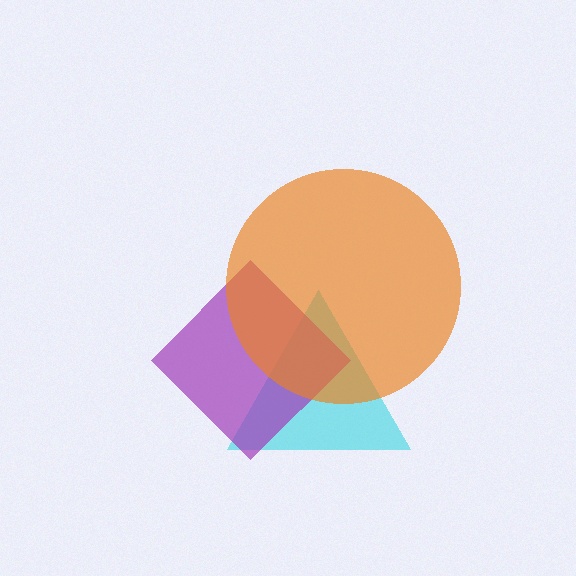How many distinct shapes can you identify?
There are 3 distinct shapes: a cyan triangle, a purple diamond, an orange circle.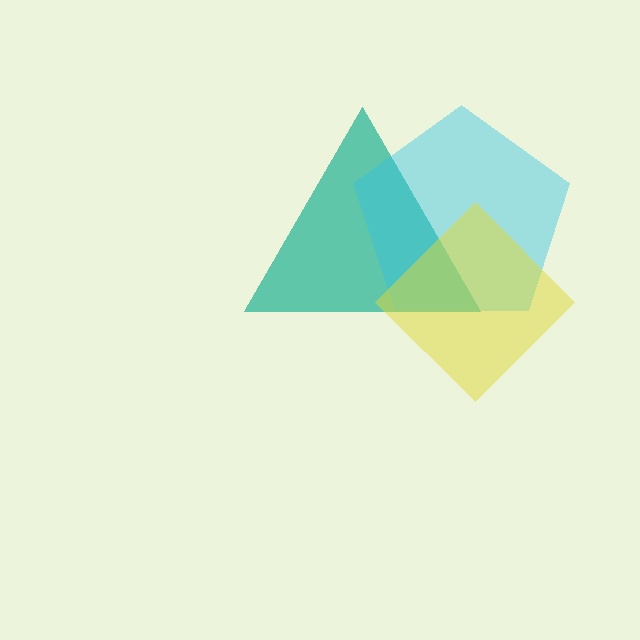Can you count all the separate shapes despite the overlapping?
Yes, there are 3 separate shapes.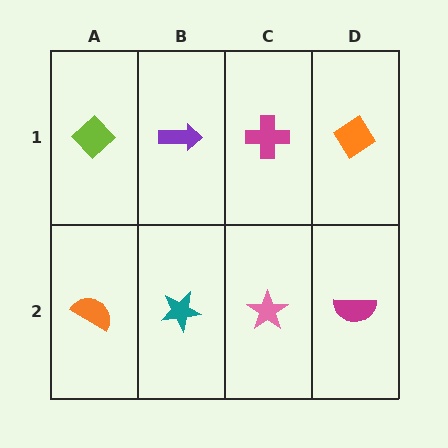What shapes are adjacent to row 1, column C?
A pink star (row 2, column C), a purple arrow (row 1, column B), an orange diamond (row 1, column D).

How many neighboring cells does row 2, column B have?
3.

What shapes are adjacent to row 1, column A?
An orange semicircle (row 2, column A), a purple arrow (row 1, column B).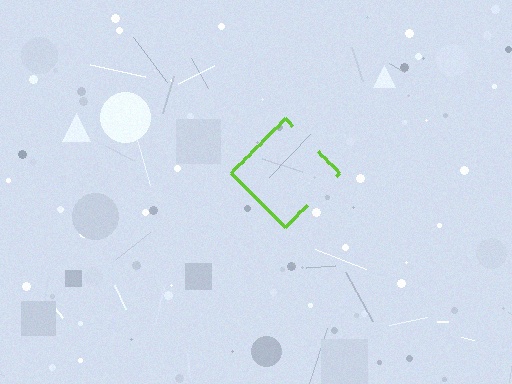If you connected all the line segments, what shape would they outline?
They would outline a diamond.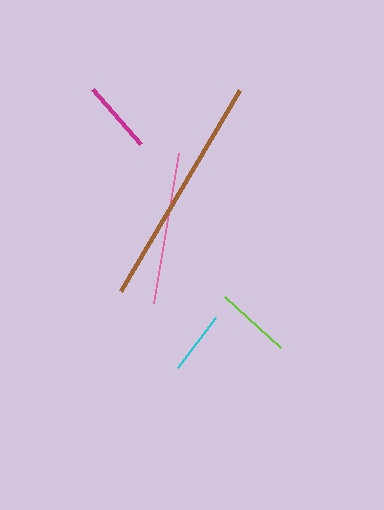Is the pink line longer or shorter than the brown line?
The brown line is longer than the pink line.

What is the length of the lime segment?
The lime segment is approximately 75 pixels long.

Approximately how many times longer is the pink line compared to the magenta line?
The pink line is approximately 2.1 times the length of the magenta line.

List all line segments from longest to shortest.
From longest to shortest: brown, pink, lime, magenta, cyan.